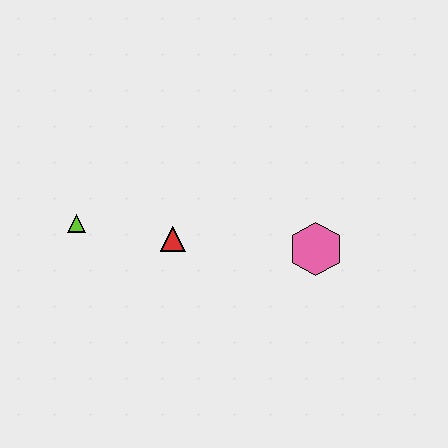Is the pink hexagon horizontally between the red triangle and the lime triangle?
No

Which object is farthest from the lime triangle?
The pink hexagon is farthest from the lime triangle.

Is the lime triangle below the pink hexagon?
No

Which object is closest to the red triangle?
The lime triangle is closest to the red triangle.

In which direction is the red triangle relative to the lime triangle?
The red triangle is to the right of the lime triangle.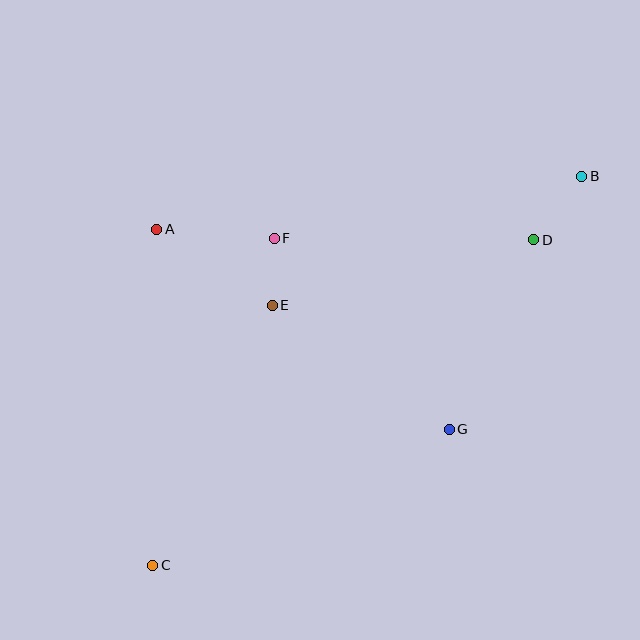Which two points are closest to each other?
Points E and F are closest to each other.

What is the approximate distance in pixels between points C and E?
The distance between C and E is approximately 286 pixels.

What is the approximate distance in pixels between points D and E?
The distance between D and E is approximately 270 pixels.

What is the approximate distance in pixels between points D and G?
The distance between D and G is approximately 208 pixels.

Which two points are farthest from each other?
Points B and C are farthest from each other.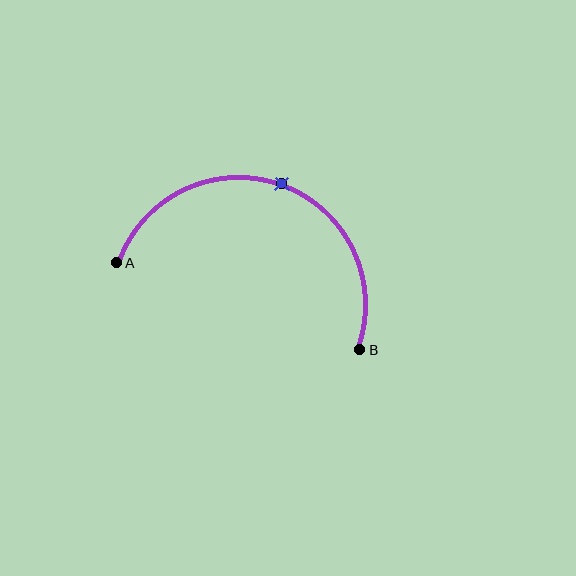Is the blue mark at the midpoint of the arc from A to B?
Yes. The blue mark lies on the arc at equal arc-length from both A and B — it is the arc midpoint.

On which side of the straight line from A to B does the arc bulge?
The arc bulges above the straight line connecting A and B.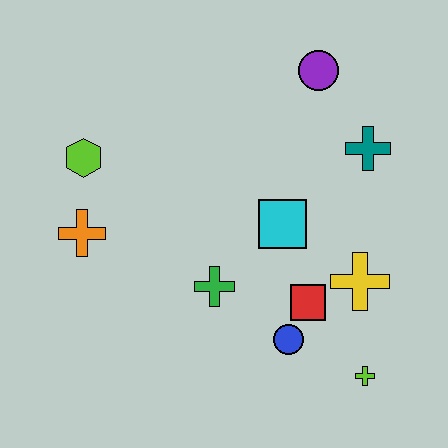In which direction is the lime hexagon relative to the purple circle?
The lime hexagon is to the left of the purple circle.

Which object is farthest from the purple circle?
The lime cross is farthest from the purple circle.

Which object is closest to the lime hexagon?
The orange cross is closest to the lime hexagon.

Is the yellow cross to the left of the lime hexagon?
No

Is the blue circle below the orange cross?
Yes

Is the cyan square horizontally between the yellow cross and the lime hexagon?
Yes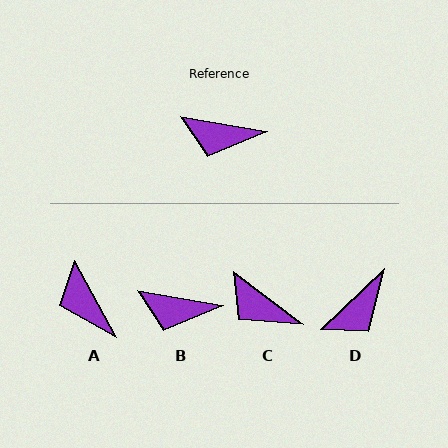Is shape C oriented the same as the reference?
No, it is off by about 28 degrees.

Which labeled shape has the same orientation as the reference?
B.